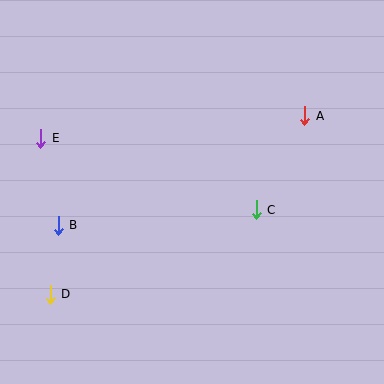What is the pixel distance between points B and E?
The distance between B and E is 89 pixels.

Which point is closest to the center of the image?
Point C at (256, 210) is closest to the center.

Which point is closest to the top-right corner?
Point A is closest to the top-right corner.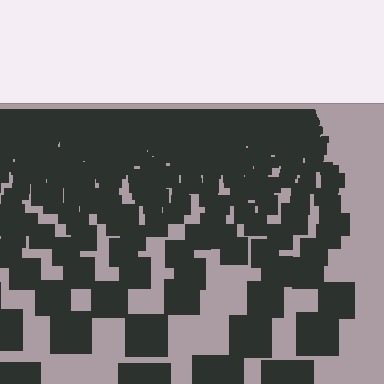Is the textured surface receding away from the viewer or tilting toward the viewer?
The surface is receding away from the viewer. Texture elements get smaller and denser toward the top.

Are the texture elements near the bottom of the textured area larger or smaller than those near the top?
Larger. Near the bottom, elements are closer to the viewer and appear at a bigger on-screen size.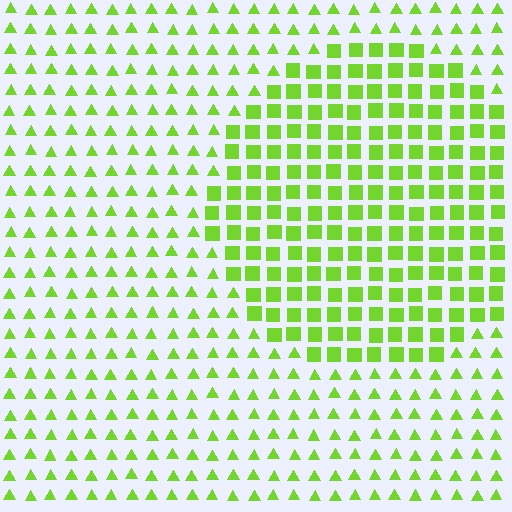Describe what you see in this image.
The image is filled with small lime elements arranged in a uniform grid. A circle-shaped region contains squares, while the surrounding area contains triangles. The boundary is defined purely by the change in element shape.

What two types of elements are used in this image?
The image uses squares inside the circle region and triangles outside it.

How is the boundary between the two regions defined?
The boundary is defined by a change in element shape: squares inside vs. triangles outside. All elements share the same color and spacing.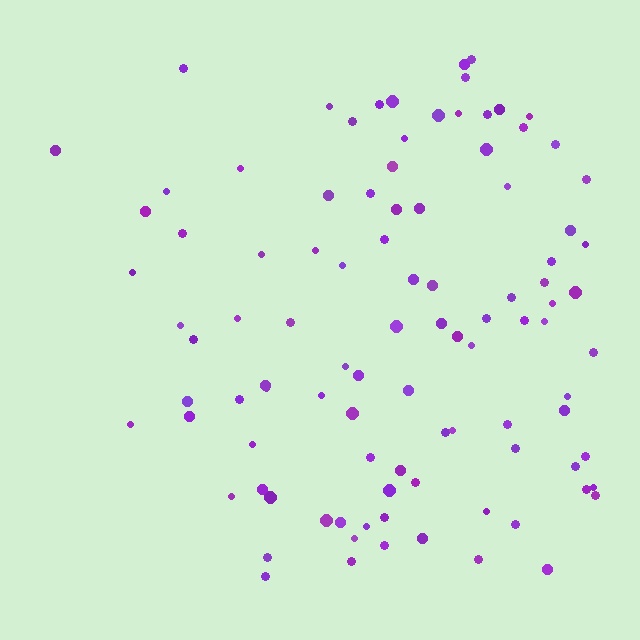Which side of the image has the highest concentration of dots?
The right.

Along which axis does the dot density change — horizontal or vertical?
Horizontal.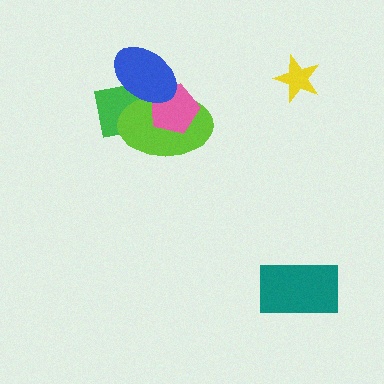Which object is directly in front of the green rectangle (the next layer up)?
The lime ellipse is directly in front of the green rectangle.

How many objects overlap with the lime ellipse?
3 objects overlap with the lime ellipse.